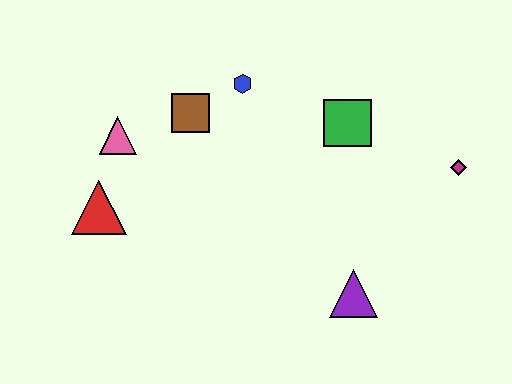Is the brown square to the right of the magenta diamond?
No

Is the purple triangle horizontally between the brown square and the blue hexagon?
No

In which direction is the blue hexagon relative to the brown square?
The blue hexagon is to the right of the brown square.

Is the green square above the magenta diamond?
Yes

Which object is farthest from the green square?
The red triangle is farthest from the green square.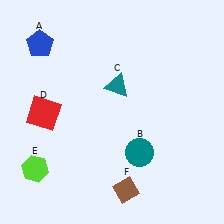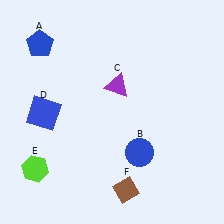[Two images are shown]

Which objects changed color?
B changed from teal to blue. C changed from teal to purple. D changed from red to blue.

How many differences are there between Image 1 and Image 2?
There are 3 differences between the two images.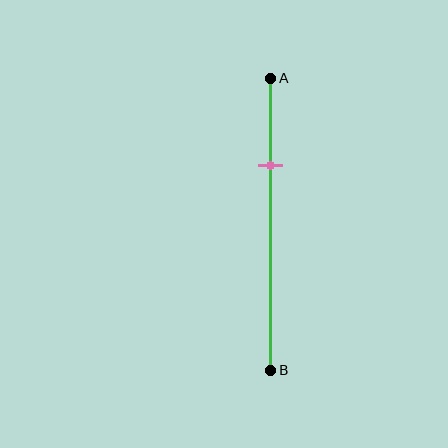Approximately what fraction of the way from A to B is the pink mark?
The pink mark is approximately 30% of the way from A to B.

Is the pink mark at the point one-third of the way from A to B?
No, the mark is at about 30% from A, not at the 33% one-third point.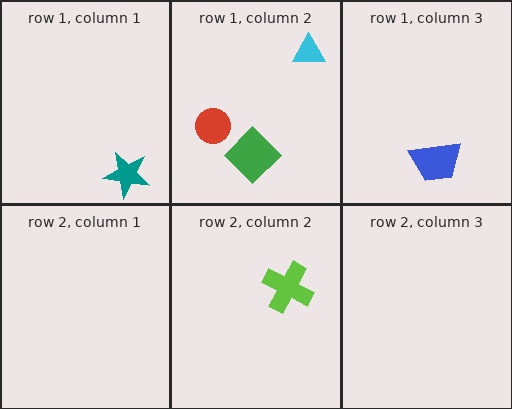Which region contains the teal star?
The row 1, column 1 region.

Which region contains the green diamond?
The row 1, column 2 region.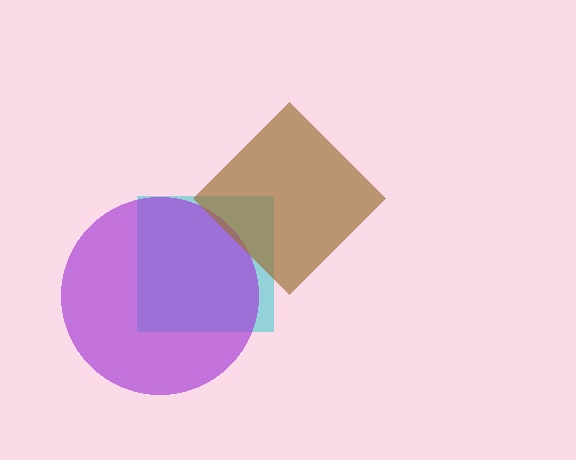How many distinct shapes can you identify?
There are 3 distinct shapes: a cyan square, a purple circle, a brown diamond.